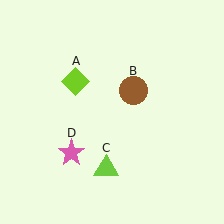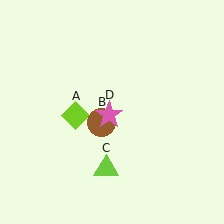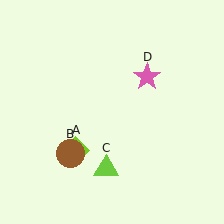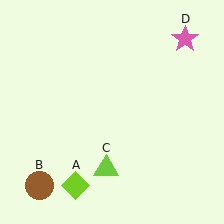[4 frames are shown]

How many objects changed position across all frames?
3 objects changed position: lime diamond (object A), brown circle (object B), pink star (object D).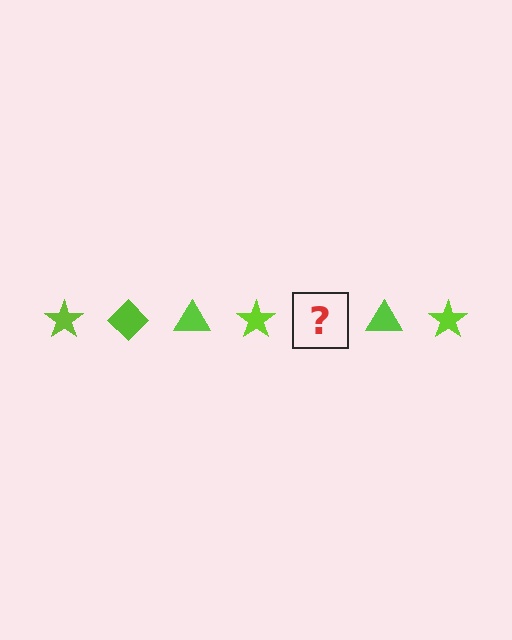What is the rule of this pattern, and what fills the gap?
The rule is that the pattern cycles through star, diamond, triangle shapes in lime. The gap should be filled with a lime diamond.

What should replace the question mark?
The question mark should be replaced with a lime diamond.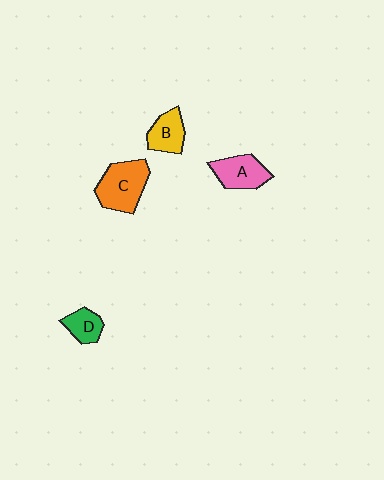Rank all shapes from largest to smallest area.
From largest to smallest: C (orange), A (pink), B (yellow), D (green).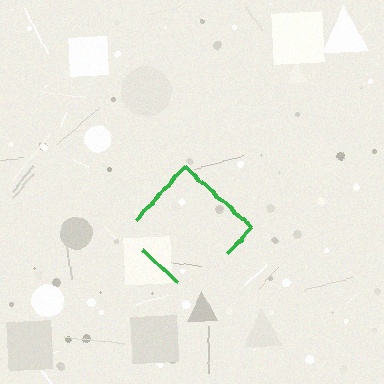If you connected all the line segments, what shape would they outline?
They would outline a diamond.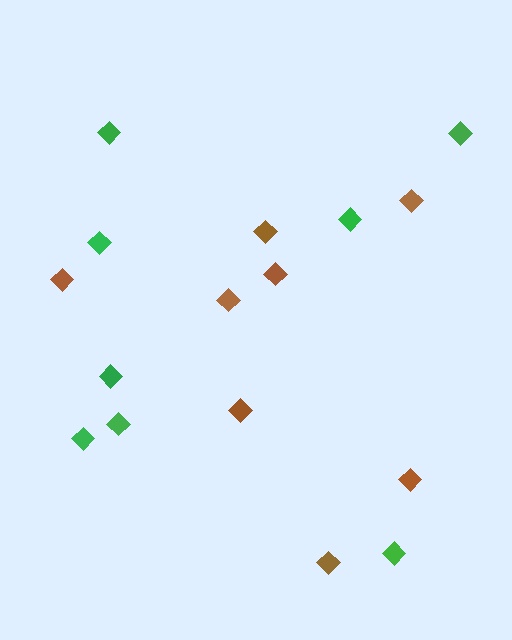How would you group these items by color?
There are 2 groups: one group of brown diamonds (8) and one group of green diamonds (8).